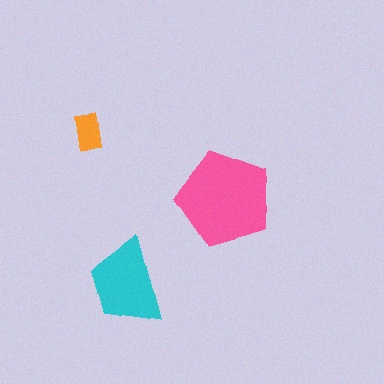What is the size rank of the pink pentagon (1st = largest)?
1st.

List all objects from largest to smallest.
The pink pentagon, the cyan trapezoid, the orange rectangle.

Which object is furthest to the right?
The pink pentagon is rightmost.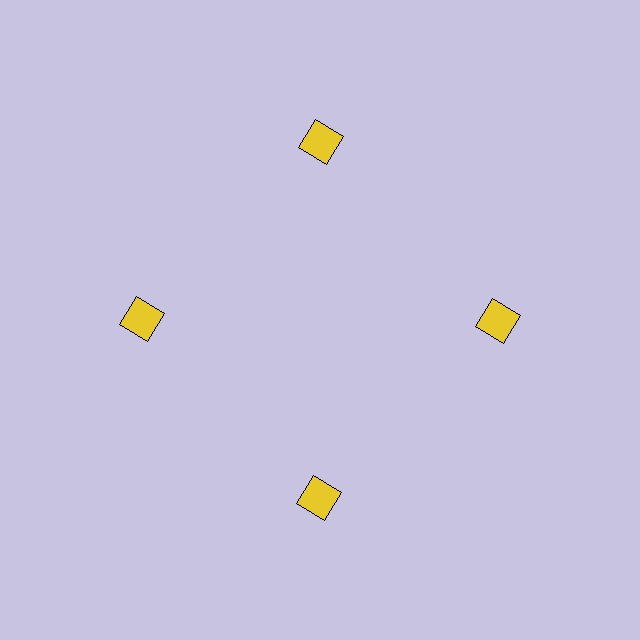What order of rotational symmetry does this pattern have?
This pattern has 4-fold rotational symmetry.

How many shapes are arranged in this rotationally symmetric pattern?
There are 4 shapes, arranged in 4 groups of 1.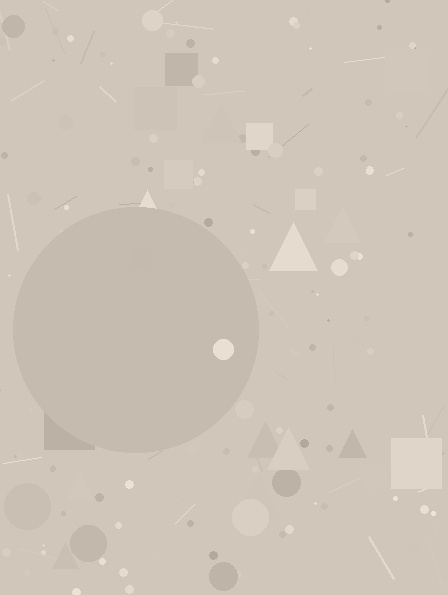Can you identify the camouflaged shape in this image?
The camouflaged shape is a circle.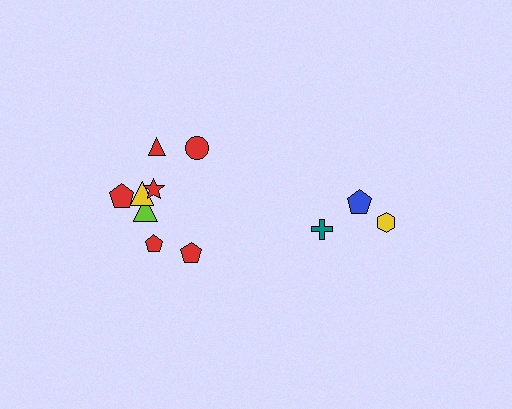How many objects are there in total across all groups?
There are 11 objects.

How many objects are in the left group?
There are 8 objects.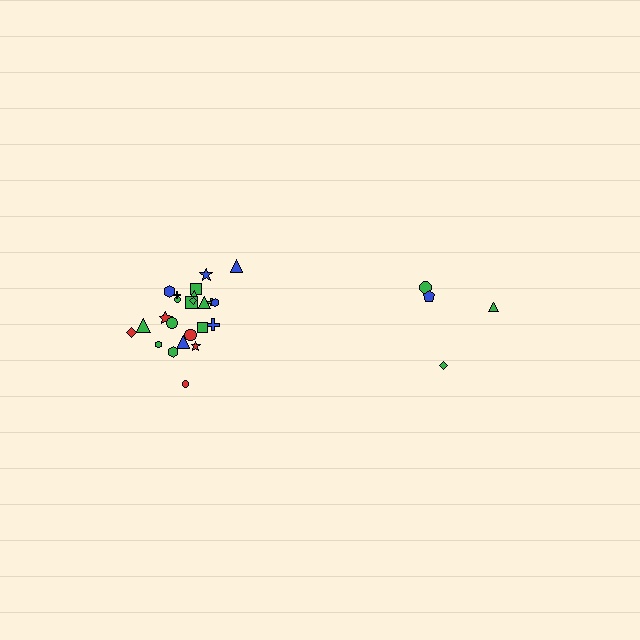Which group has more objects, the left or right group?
The left group.